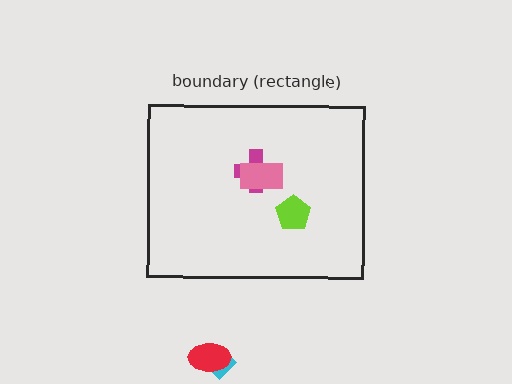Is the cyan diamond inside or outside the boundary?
Outside.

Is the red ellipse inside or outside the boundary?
Outside.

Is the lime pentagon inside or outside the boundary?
Inside.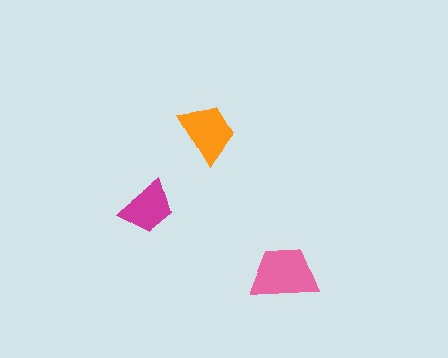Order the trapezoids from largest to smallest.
the pink one, the orange one, the magenta one.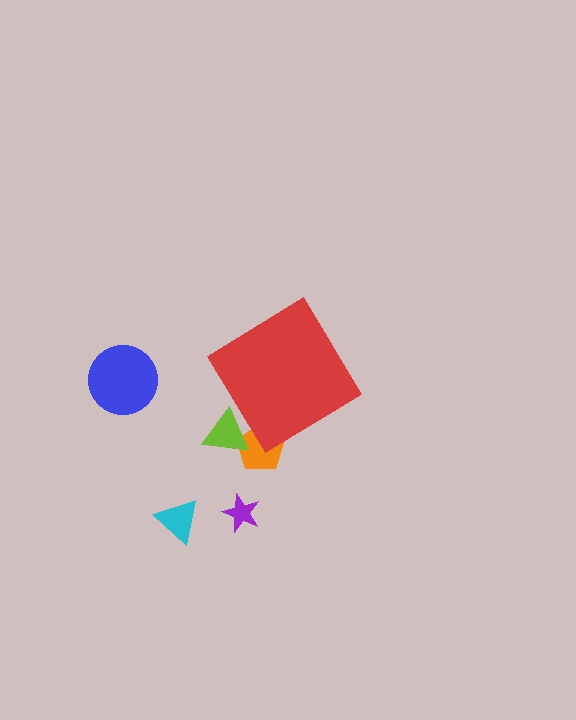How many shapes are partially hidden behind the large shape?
2 shapes are partially hidden.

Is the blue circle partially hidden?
No, the blue circle is fully visible.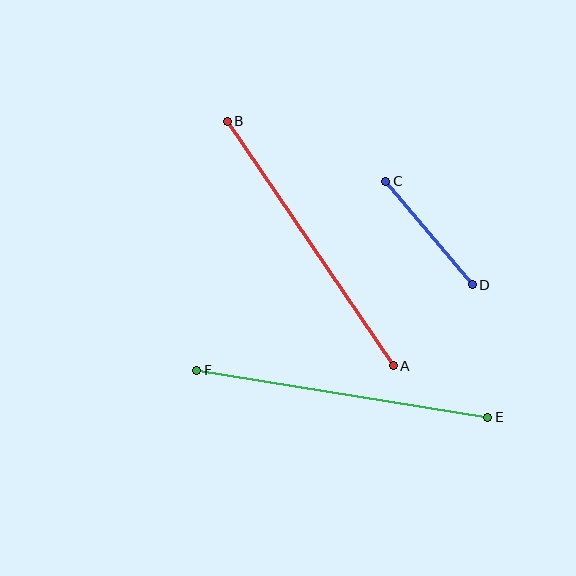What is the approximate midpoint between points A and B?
The midpoint is at approximately (310, 243) pixels.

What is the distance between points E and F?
The distance is approximately 294 pixels.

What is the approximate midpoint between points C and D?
The midpoint is at approximately (429, 233) pixels.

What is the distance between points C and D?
The distance is approximately 135 pixels.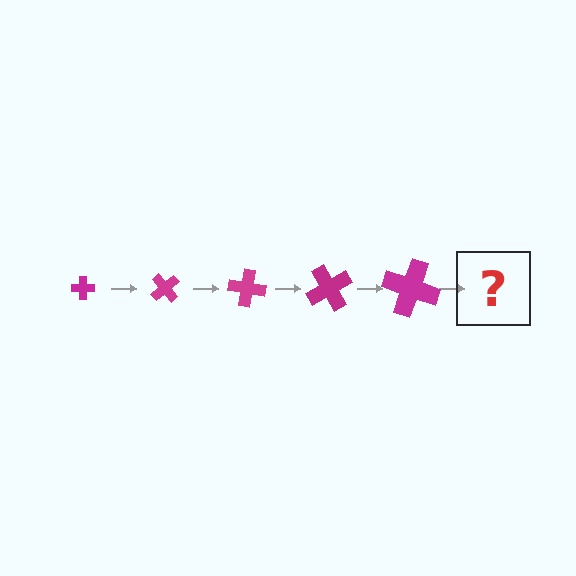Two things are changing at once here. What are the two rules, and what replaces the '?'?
The two rules are that the cross grows larger each step and it rotates 50 degrees each step. The '?' should be a cross, larger than the previous one and rotated 250 degrees from the start.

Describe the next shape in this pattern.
It should be a cross, larger than the previous one and rotated 250 degrees from the start.